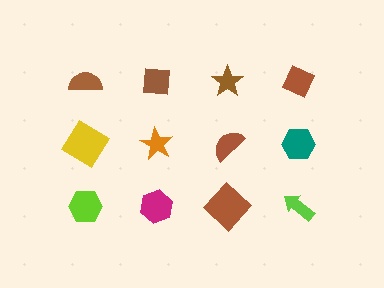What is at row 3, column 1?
A lime hexagon.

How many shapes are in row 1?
4 shapes.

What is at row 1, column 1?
A brown semicircle.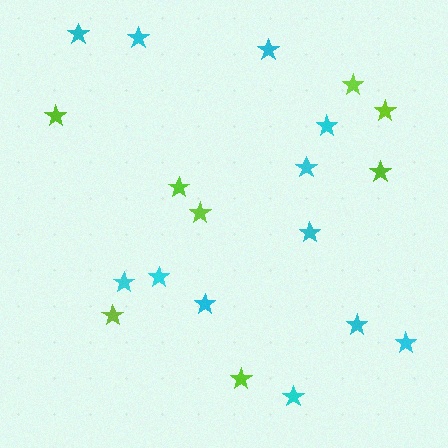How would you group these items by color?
There are 2 groups: one group of lime stars (8) and one group of cyan stars (12).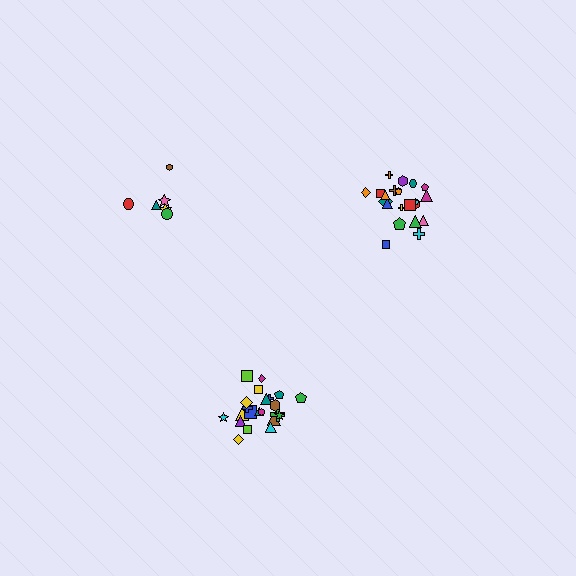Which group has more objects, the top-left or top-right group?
The top-right group.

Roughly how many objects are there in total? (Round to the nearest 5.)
Roughly 50 objects in total.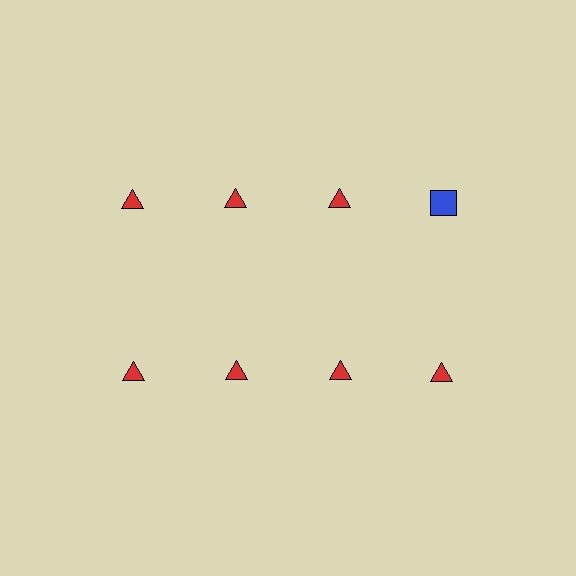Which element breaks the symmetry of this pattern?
The blue square in the top row, second from right column breaks the symmetry. All other shapes are red triangles.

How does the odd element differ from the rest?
It differs in both color (blue instead of red) and shape (square instead of triangle).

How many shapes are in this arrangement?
There are 8 shapes arranged in a grid pattern.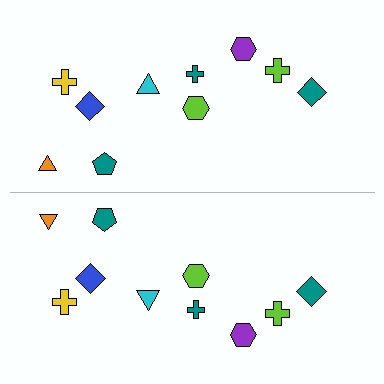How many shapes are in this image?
There are 20 shapes in this image.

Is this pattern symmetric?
Yes, this pattern has bilateral (reflection) symmetry.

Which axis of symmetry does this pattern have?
The pattern has a horizontal axis of symmetry running through the center of the image.